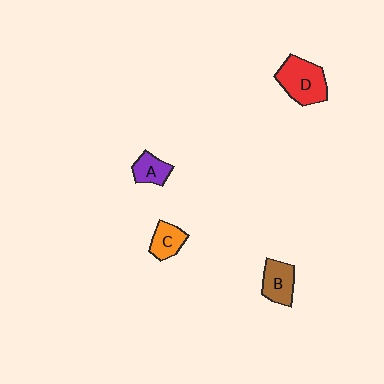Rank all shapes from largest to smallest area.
From largest to smallest: D (red), B (brown), C (orange), A (purple).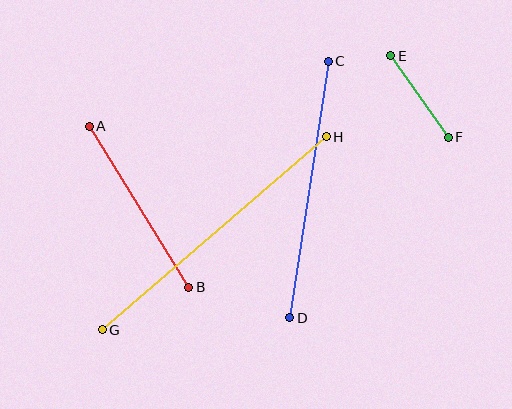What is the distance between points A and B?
The distance is approximately 189 pixels.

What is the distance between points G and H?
The distance is approximately 295 pixels.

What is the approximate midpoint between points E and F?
The midpoint is at approximately (419, 97) pixels.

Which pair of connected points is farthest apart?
Points G and H are farthest apart.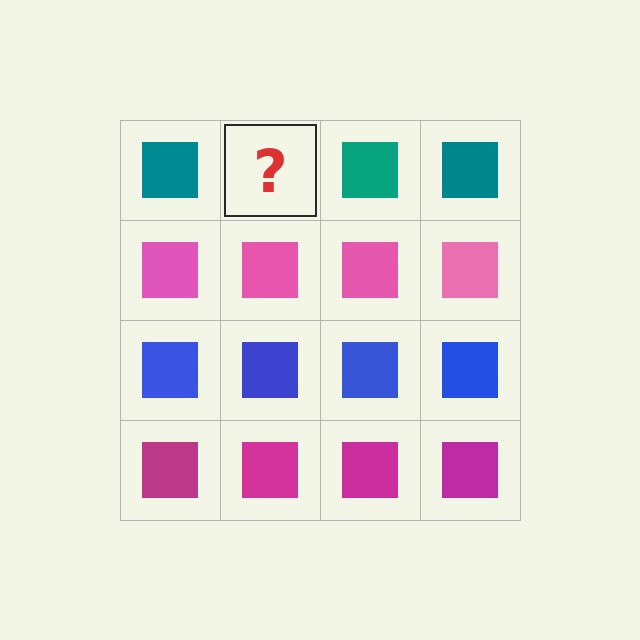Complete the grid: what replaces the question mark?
The question mark should be replaced with a teal square.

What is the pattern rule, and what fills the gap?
The rule is that each row has a consistent color. The gap should be filled with a teal square.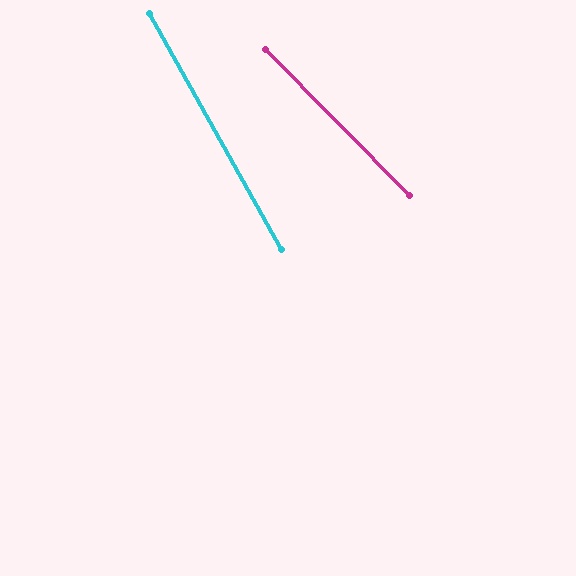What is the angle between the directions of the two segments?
Approximately 15 degrees.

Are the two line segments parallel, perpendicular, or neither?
Neither parallel nor perpendicular — they differ by about 15°.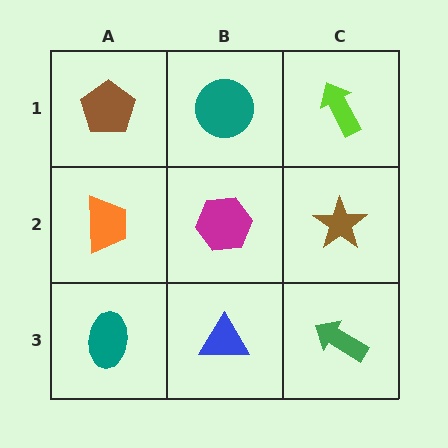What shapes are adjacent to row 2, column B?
A teal circle (row 1, column B), a blue triangle (row 3, column B), an orange trapezoid (row 2, column A), a brown star (row 2, column C).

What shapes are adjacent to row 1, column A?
An orange trapezoid (row 2, column A), a teal circle (row 1, column B).